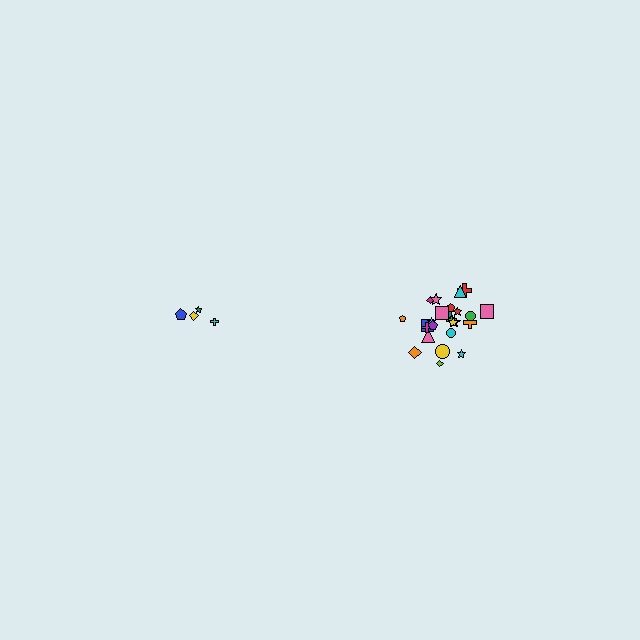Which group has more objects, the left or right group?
The right group.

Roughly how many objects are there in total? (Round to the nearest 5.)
Roughly 30 objects in total.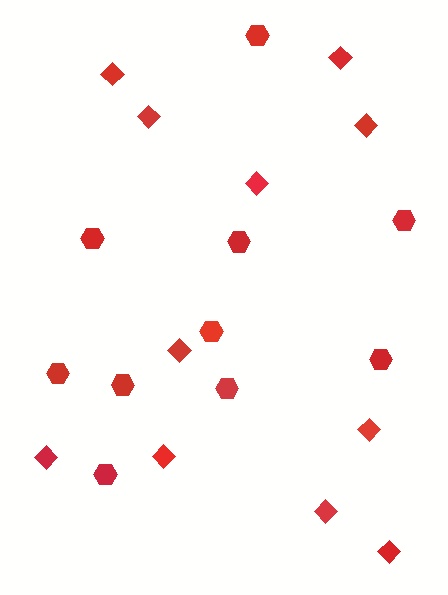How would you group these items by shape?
There are 2 groups: one group of hexagons (10) and one group of diamonds (11).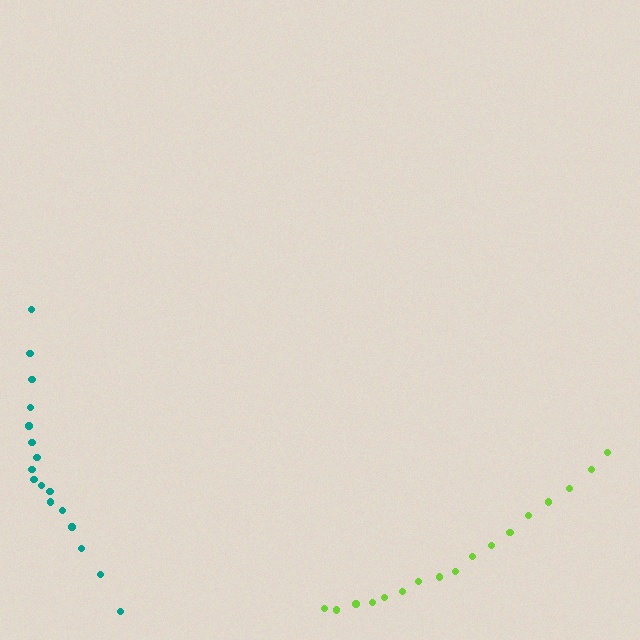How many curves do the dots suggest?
There are 2 distinct paths.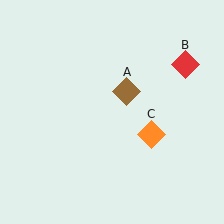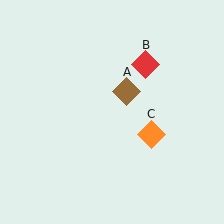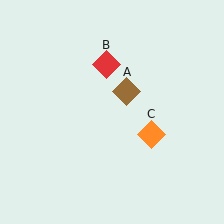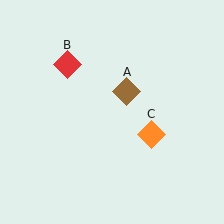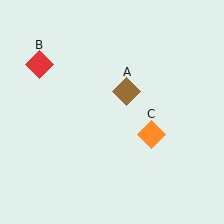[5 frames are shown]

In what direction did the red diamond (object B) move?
The red diamond (object B) moved left.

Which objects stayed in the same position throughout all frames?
Brown diamond (object A) and orange diamond (object C) remained stationary.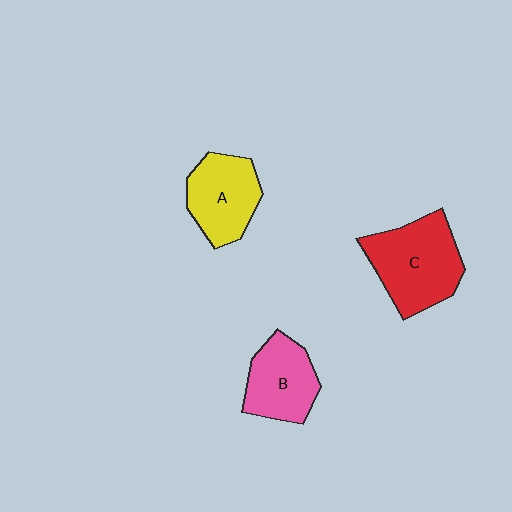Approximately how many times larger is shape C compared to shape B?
Approximately 1.4 times.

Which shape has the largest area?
Shape C (red).